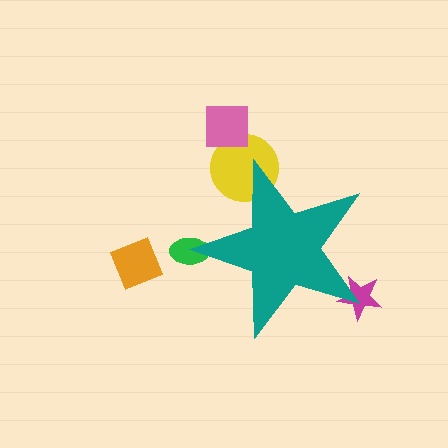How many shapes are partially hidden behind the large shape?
3 shapes are partially hidden.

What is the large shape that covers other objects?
A teal star.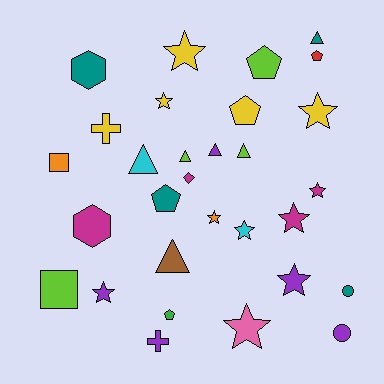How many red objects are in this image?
There is 1 red object.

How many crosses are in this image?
There are 2 crosses.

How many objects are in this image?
There are 30 objects.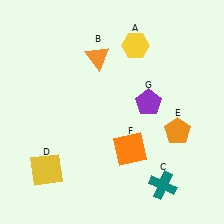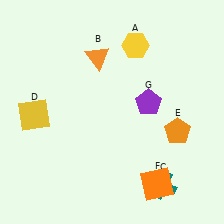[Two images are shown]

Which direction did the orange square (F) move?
The orange square (F) moved down.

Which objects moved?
The objects that moved are: the yellow square (D), the orange square (F).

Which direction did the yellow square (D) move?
The yellow square (D) moved up.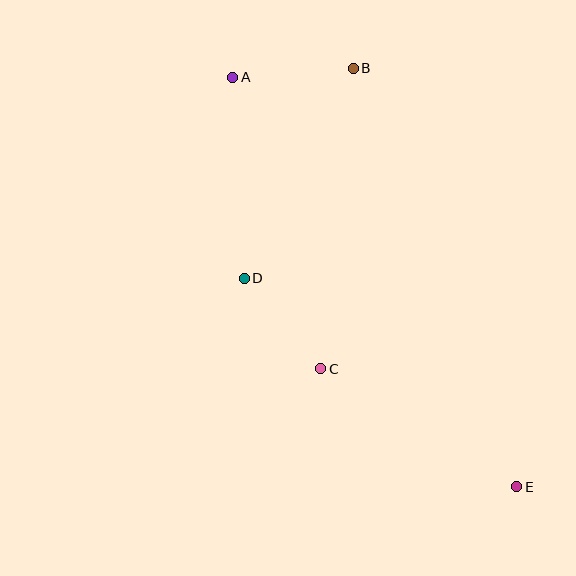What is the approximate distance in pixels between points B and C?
The distance between B and C is approximately 302 pixels.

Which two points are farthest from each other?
Points A and E are farthest from each other.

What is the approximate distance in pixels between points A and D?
The distance between A and D is approximately 202 pixels.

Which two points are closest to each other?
Points C and D are closest to each other.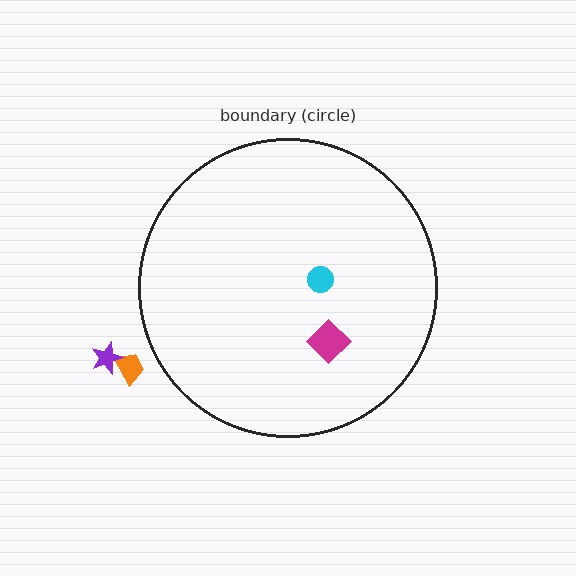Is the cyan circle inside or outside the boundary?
Inside.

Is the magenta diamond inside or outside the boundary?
Inside.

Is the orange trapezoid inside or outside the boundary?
Outside.